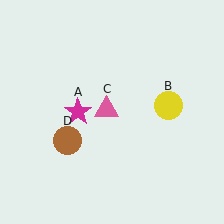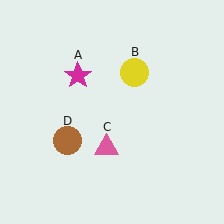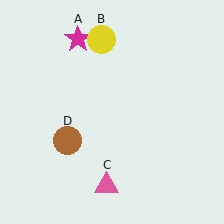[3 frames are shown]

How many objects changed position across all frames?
3 objects changed position: magenta star (object A), yellow circle (object B), pink triangle (object C).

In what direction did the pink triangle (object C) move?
The pink triangle (object C) moved down.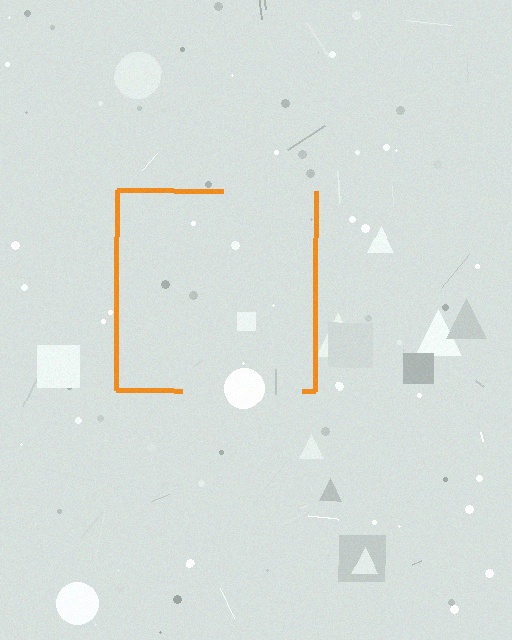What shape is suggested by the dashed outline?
The dashed outline suggests a square.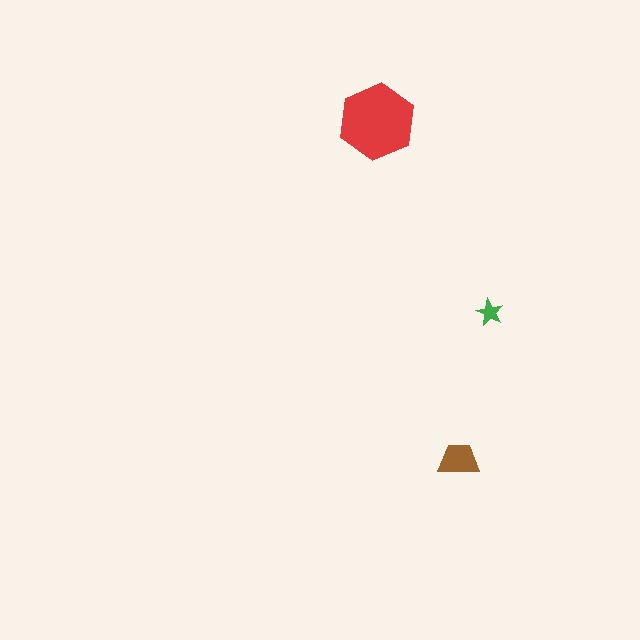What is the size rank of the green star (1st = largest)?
3rd.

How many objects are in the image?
There are 3 objects in the image.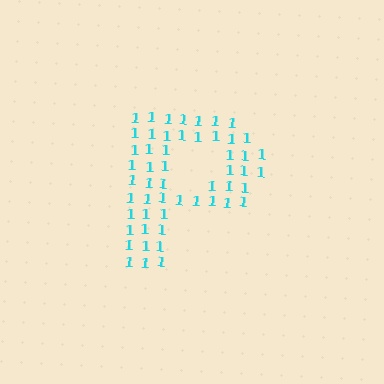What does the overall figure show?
The overall figure shows the letter P.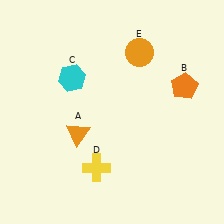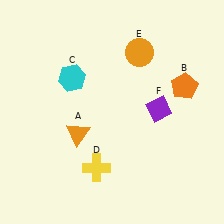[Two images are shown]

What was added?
A purple diamond (F) was added in Image 2.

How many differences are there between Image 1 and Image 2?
There is 1 difference between the two images.